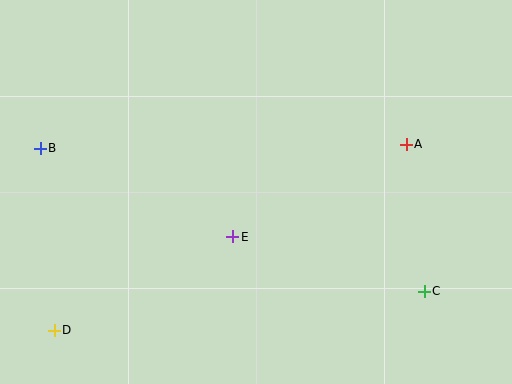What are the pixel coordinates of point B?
Point B is at (40, 149).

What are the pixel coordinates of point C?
Point C is at (424, 291).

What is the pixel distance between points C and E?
The distance between C and E is 199 pixels.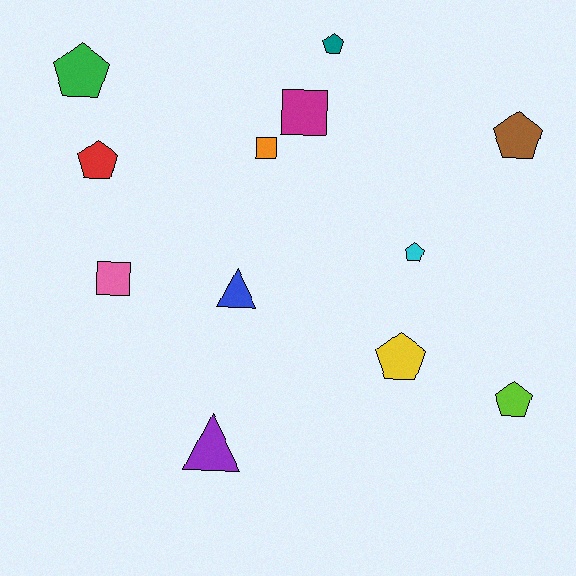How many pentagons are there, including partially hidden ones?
There are 7 pentagons.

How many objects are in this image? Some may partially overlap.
There are 12 objects.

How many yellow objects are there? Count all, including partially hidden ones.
There is 1 yellow object.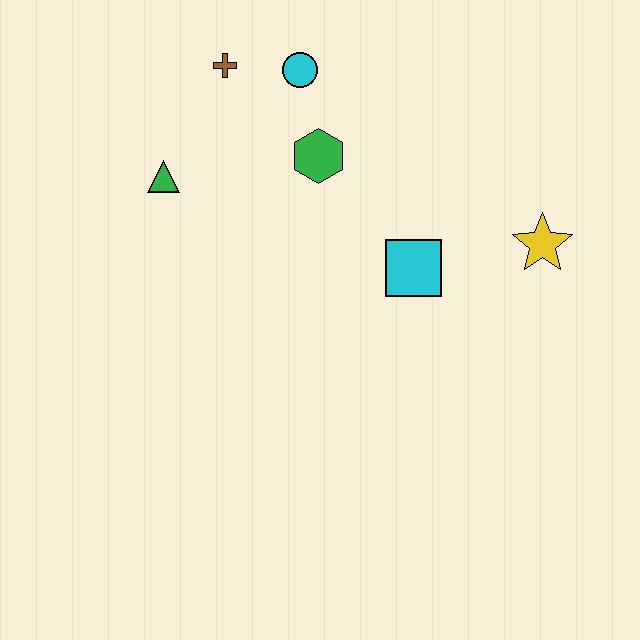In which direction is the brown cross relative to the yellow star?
The brown cross is to the left of the yellow star.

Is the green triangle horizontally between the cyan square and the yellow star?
No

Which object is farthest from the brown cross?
The yellow star is farthest from the brown cross.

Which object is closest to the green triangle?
The brown cross is closest to the green triangle.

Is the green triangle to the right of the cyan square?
No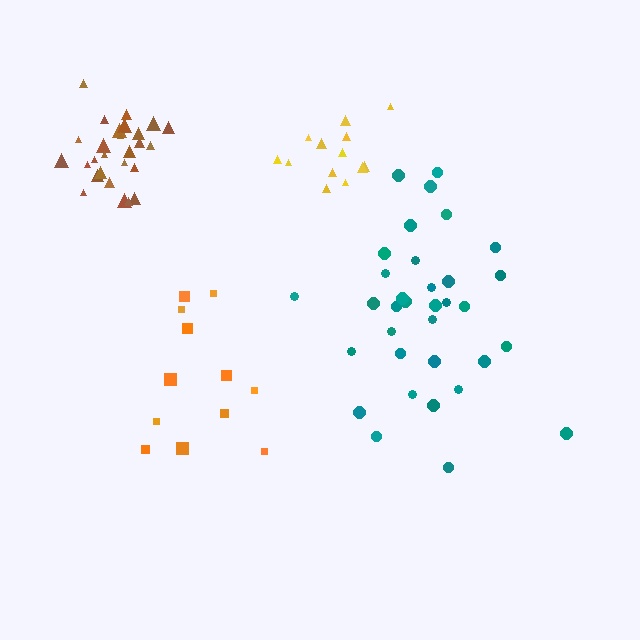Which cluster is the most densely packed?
Brown.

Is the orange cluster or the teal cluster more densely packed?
Teal.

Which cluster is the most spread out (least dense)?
Orange.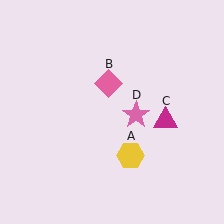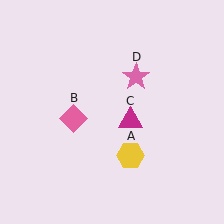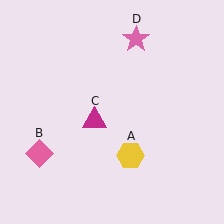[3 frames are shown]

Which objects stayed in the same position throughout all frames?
Yellow hexagon (object A) remained stationary.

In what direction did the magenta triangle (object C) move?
The magenta triangle (object C) moved left.